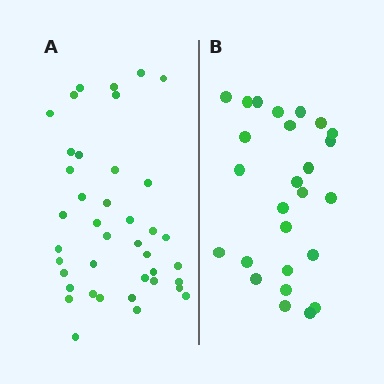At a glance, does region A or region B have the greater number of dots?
Region A (the left region) has more dots.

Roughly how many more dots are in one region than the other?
Region A has approximately 15 more dots than region B.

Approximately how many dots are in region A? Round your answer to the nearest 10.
About 40 dots.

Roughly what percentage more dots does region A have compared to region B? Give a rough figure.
About 55% more.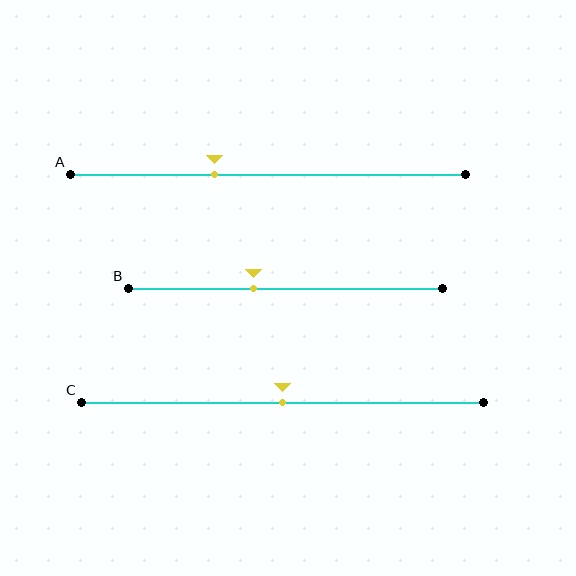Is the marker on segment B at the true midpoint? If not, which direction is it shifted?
No, the marker on segment B is shifted to the left by about 10% of the segment length.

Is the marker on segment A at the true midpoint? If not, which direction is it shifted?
No, the marker on segment A is shifted to the left by about 13% of the segment length.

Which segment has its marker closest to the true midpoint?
Segment C has its marker closest to the true midpoint.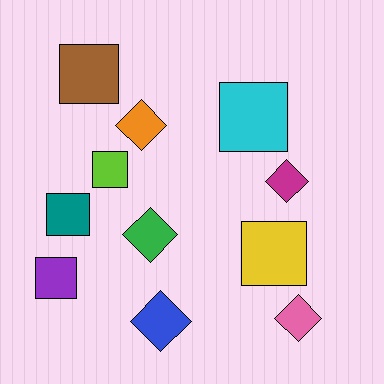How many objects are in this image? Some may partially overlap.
There are 11 objects.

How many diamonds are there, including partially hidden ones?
There are 5 diamonds.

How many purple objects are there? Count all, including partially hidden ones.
There is 1 purple object.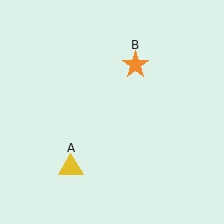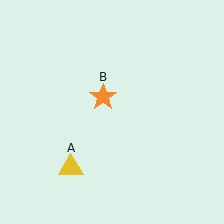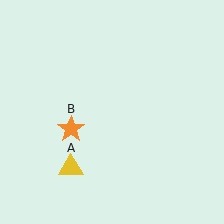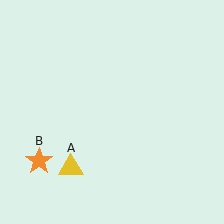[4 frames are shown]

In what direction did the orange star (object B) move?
The orange star (object B) moved down and to the left.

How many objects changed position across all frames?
1 object changed position: orange star (object B).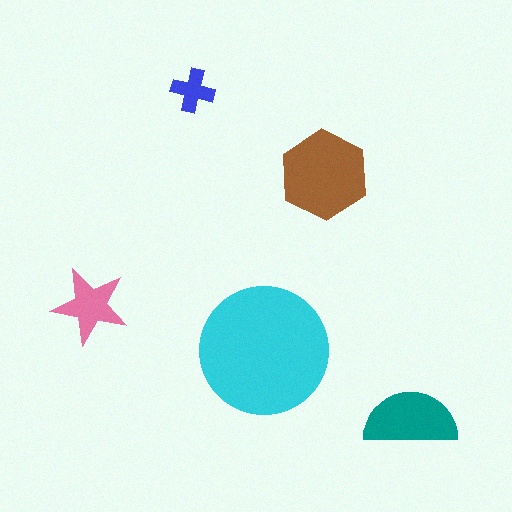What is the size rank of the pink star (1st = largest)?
4th.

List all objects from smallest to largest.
The blue cross, the pink star, the teal semicircle, the brown hexagon, the cyan circle.